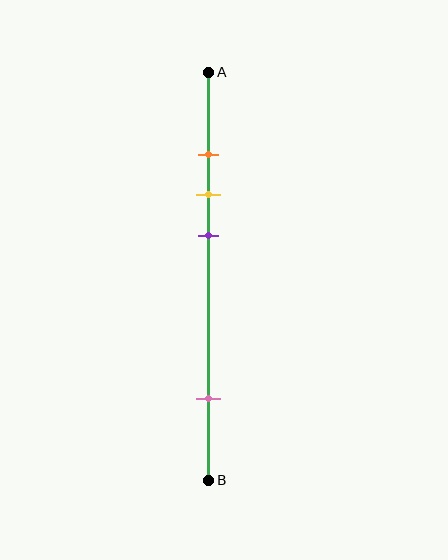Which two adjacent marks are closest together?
The orange and yellow marks are the closest adjacent pair.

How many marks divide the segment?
There are 4 marks dividing the segment.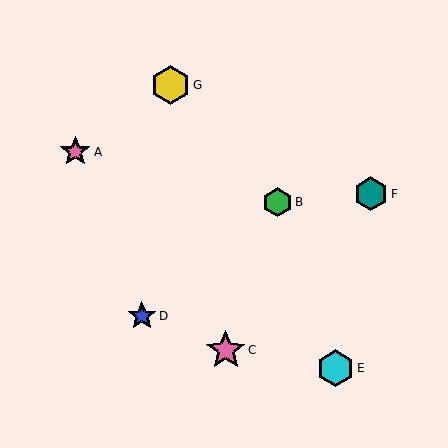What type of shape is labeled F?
Shape F is a teal hexagon.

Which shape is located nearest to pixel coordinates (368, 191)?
The teal hexagon (labeled F) at (371, 194) is nearest to that location.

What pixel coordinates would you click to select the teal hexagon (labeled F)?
Click at (371, 194) to select the teal hexagon F.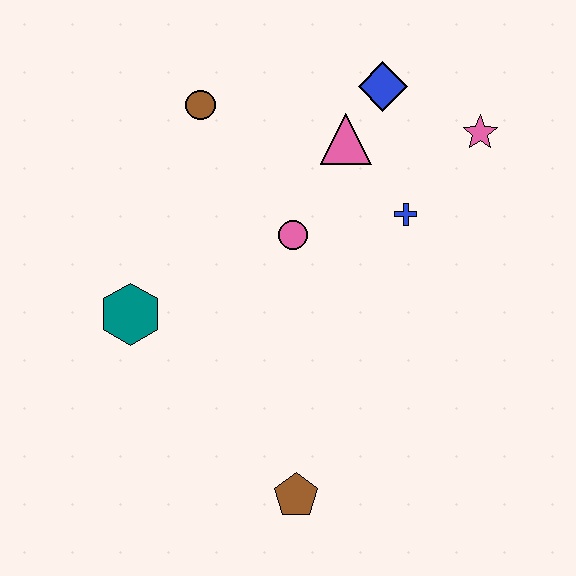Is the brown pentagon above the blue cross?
No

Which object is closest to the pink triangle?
The blue diamond is closest to the pink triangle.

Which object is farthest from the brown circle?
The brown pentagon is farthest from the brown circle.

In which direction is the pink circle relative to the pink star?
The pink circle is to the left of the pink star.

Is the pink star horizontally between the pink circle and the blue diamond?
No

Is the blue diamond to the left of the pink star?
Yes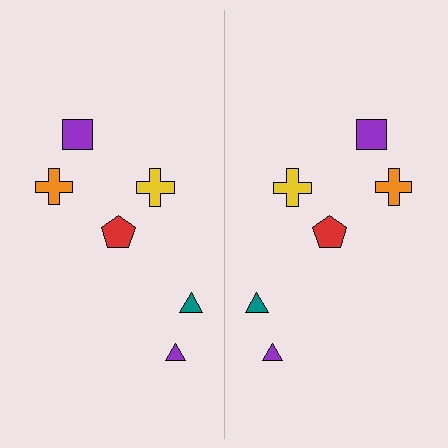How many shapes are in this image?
There are 12 shapes in this image.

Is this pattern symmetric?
Yes, this pattern has bilateral (reflection) symmetry.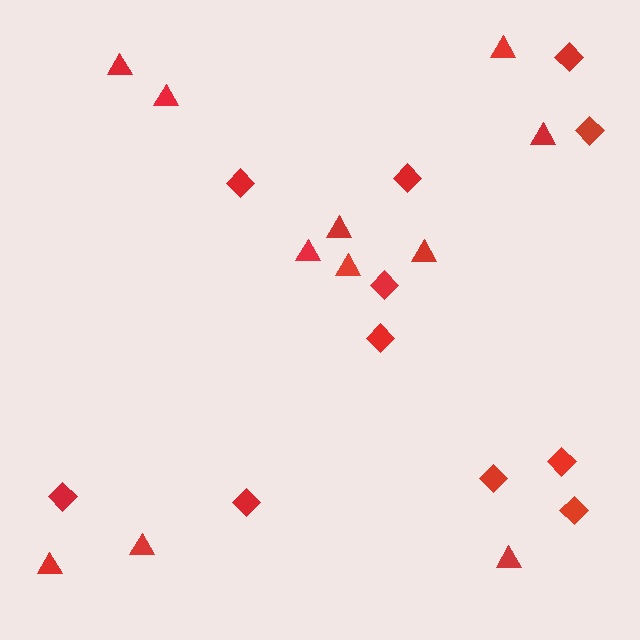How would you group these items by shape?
There are 2 groups: one group of triangles (11) and one group of diamonds (11).